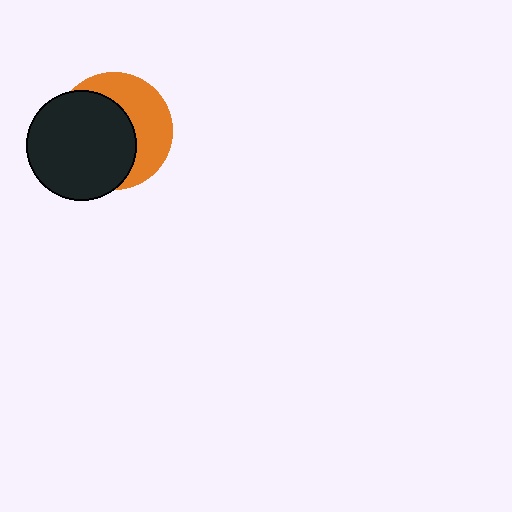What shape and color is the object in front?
The object in front is a black circle.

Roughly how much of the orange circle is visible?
A small part of it is visible (roughly 43%).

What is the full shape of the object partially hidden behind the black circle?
The partially hidden object is an orange circle.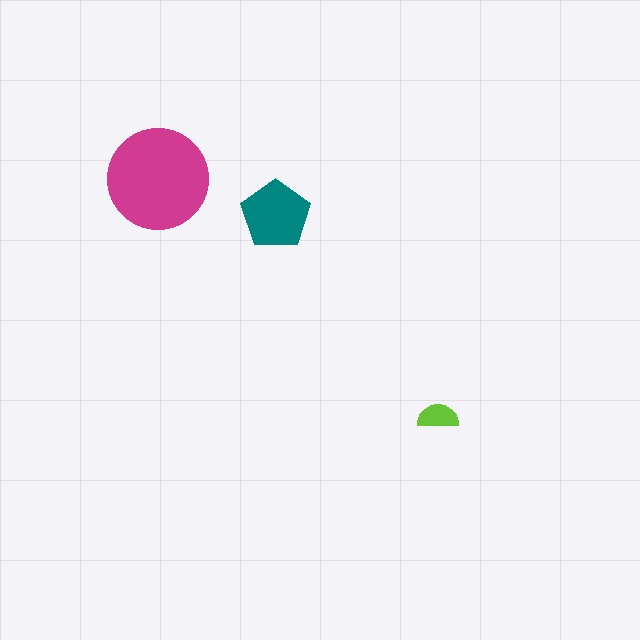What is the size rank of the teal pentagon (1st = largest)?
2nd.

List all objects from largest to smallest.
The magenta circle, the teal pentagon, the lime semicircle.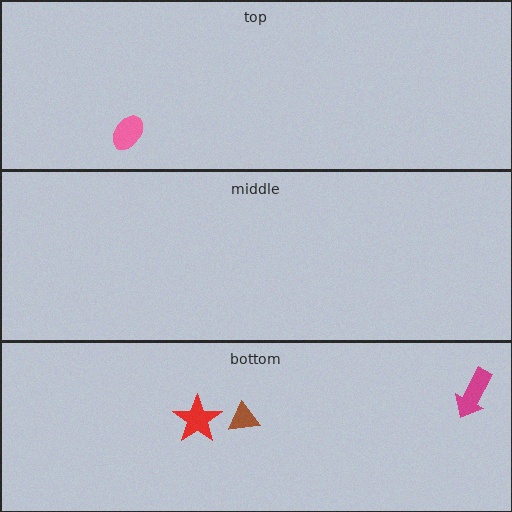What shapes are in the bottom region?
The red star, the brown triangle, the magenta arrow.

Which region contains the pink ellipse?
The top region.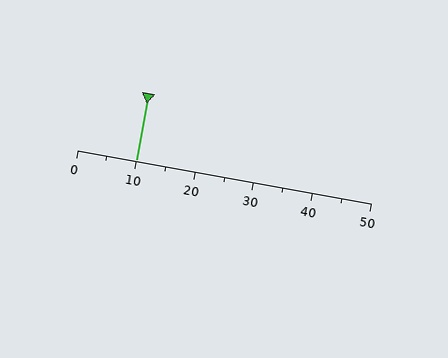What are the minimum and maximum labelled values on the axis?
The axis runs from 0 to 50.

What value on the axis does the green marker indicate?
The marker indicates approximately 10.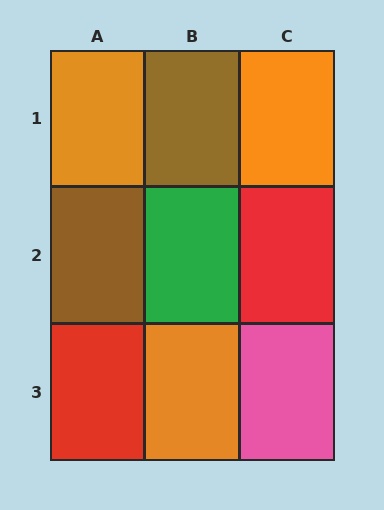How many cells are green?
1 cell is green.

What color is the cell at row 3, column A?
Red.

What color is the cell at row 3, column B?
Orange.